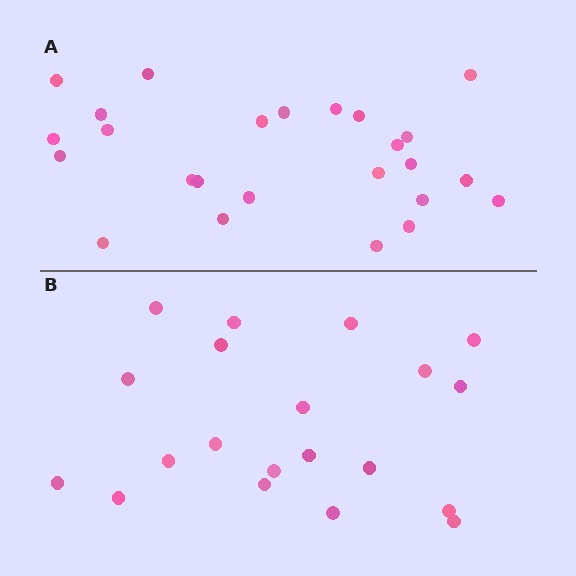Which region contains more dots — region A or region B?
Region A (the top region) has more dots.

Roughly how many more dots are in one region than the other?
Region A has about 5 more dots than region B.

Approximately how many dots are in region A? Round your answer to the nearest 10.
About 20 dots. (The exact count is 25, which rounds to 20.)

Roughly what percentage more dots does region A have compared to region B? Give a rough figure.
About 25% more.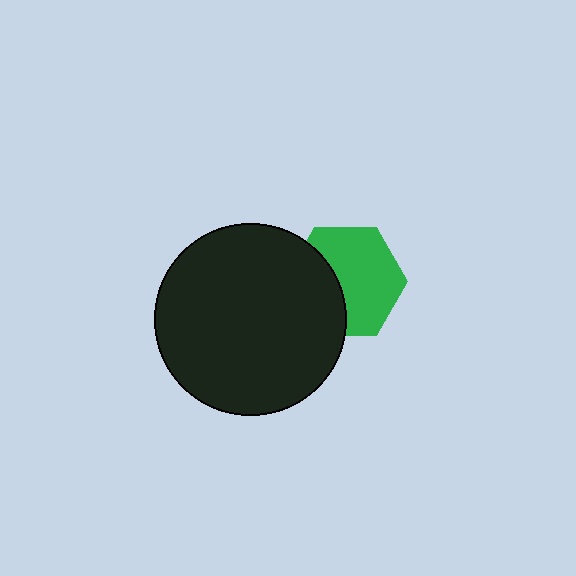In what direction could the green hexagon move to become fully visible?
The green hexagon could move right. That would shift it out from behind the black circle entirely.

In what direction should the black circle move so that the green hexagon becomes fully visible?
The black circle should move left. That is the shortest direction to clear the overlap and leave the green hexagon fully visible.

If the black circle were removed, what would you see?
You would see the complete green hexagon.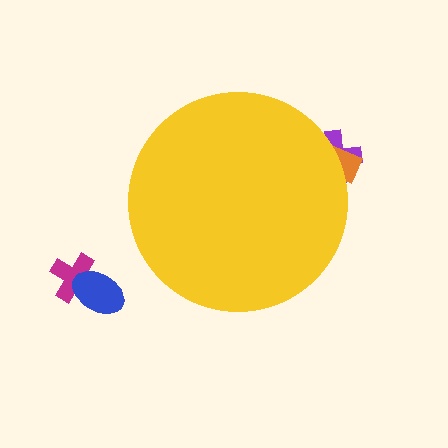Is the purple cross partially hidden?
Yes, the purple cross is partially hidden behind the yellow circle.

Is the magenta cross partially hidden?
No, the magenta cross is fully visible.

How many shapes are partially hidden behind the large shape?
2 shapes are partially hidden.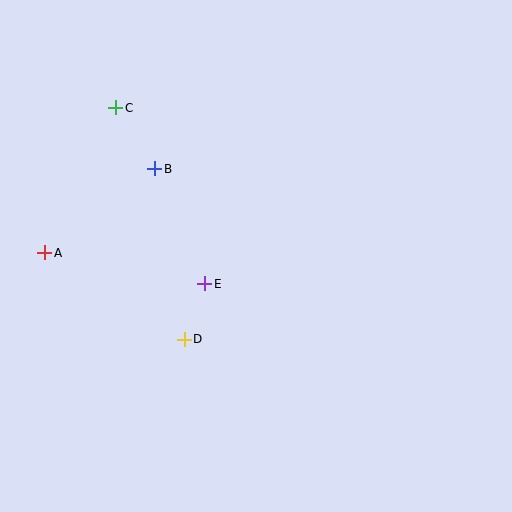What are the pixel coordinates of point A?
Point A is at (45, 253).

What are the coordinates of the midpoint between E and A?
The midpoint between E and A is at (125, 268).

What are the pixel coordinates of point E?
Point E is at (205, 284).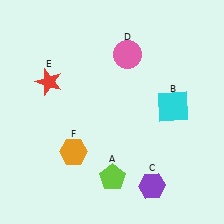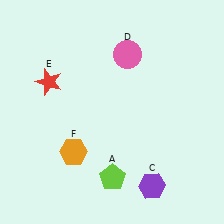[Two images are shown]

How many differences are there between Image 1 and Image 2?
There is 1 difference between the two images.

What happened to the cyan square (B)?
The cyan square (B) was removed in Image 2. It was in the top-right area of Image 1.